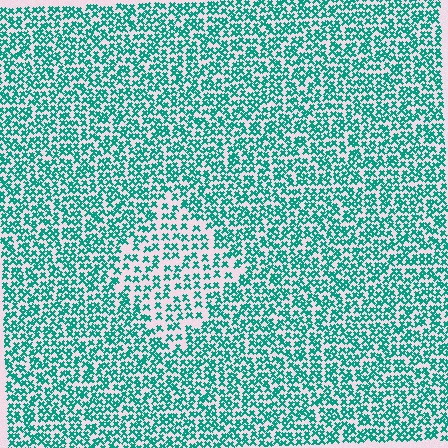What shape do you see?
I see a diamond.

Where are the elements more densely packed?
The elements are more densely packed outside the diamond boundary.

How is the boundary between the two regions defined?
The boundary is defined by a change in element density (approximately 1.7x ratio). All elements are the same color, size, and shape.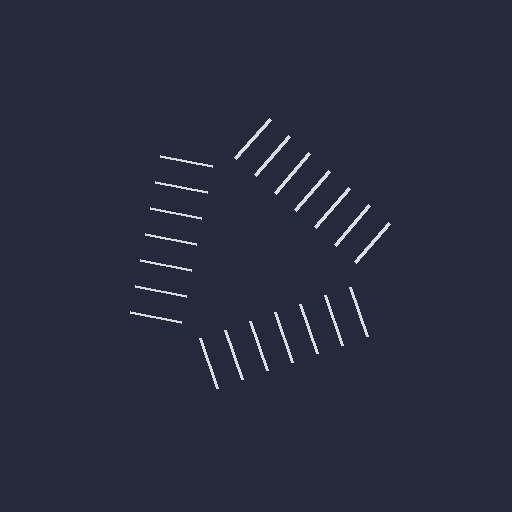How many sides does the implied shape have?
3 sides — the line-ends trace a triangle.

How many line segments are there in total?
21 — 7 along each of the 3 edges.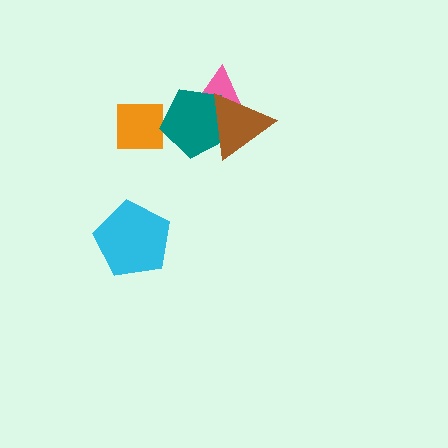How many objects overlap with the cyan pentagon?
0 objects overlap with the cyan pentagon.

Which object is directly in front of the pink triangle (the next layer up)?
The teal pentagon is directly in front of the pink triangle.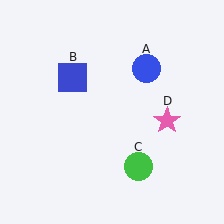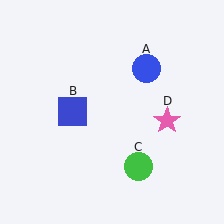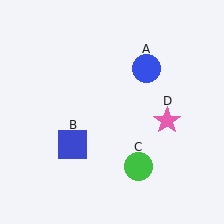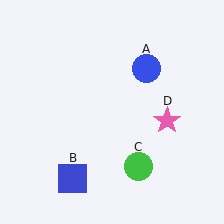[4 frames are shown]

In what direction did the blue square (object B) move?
The blue square (object B) moved down.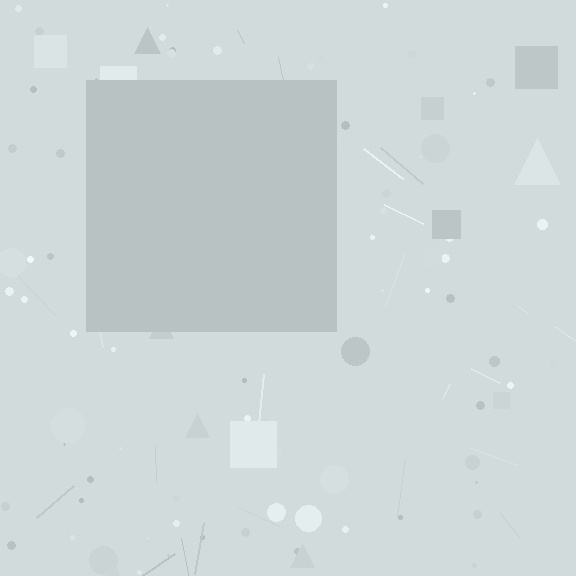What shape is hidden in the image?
A square is hidden in the image.